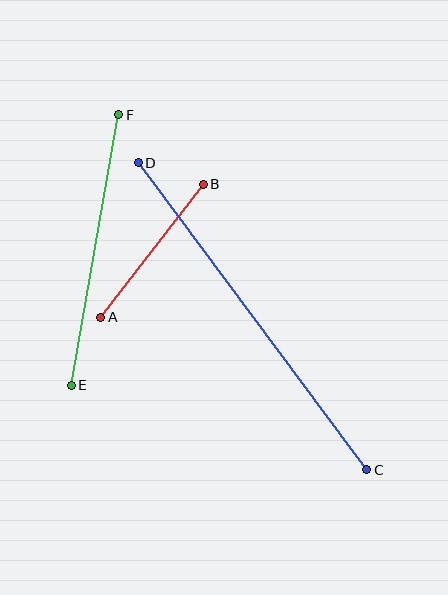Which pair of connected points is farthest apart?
Points C and D are farthest apart.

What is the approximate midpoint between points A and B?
The midpoint is at approximately (152, 251) pixels.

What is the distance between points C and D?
The distance is approximately 383 pixels.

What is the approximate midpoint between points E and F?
The midpoint is at approximately (95, 250) pixels.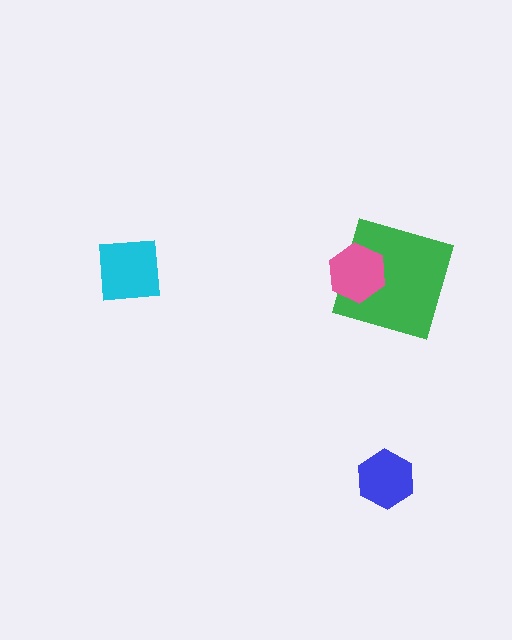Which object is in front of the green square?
The pink hexagon is in front of the green square.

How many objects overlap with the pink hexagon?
1 object overlaps with the pink hexagon.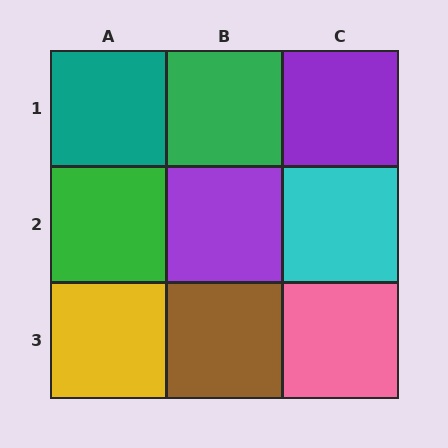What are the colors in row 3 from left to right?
Yellow, brown, pink.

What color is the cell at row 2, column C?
Cyan.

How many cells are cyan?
1 cell is cyan.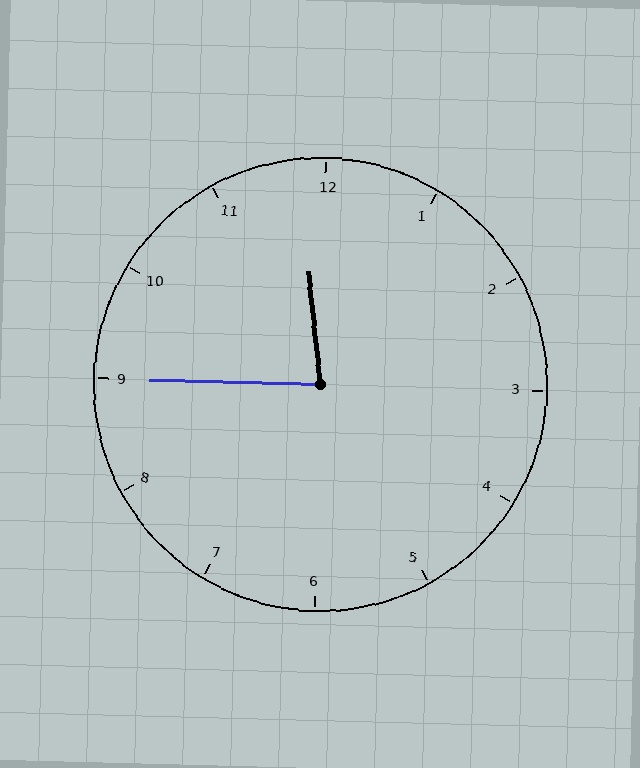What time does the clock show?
11:45.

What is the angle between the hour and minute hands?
Approximately 82 degrees.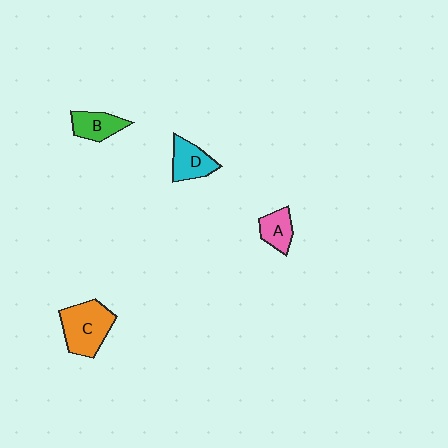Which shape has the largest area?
Shape C (orange).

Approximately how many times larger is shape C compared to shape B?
Approximately 1.7 times.